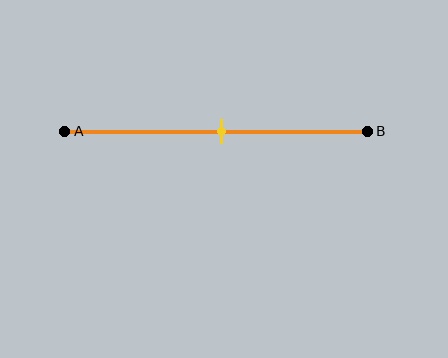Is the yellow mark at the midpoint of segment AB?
Yes, the mark is approximately at the midpoint.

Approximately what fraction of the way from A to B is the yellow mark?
The yellow mark is approximately 50% of the way from A to B.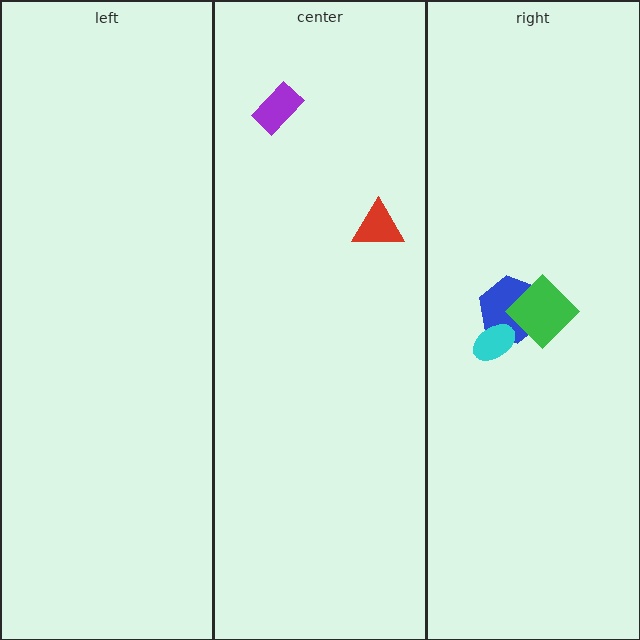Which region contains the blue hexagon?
The right region.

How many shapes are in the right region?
3.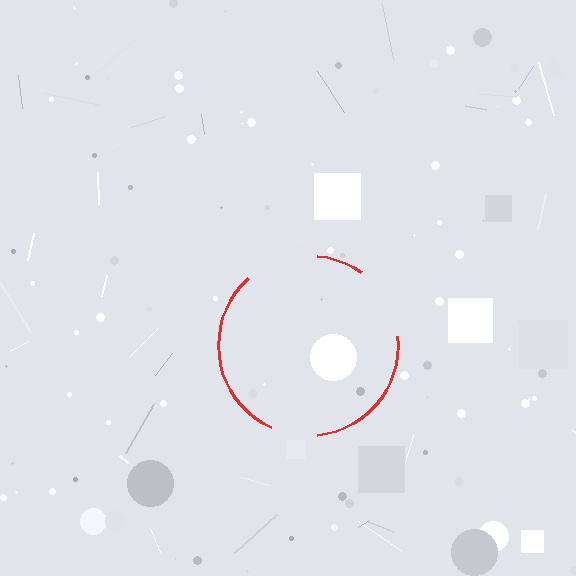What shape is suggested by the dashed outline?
The dashed outline suggests a circle.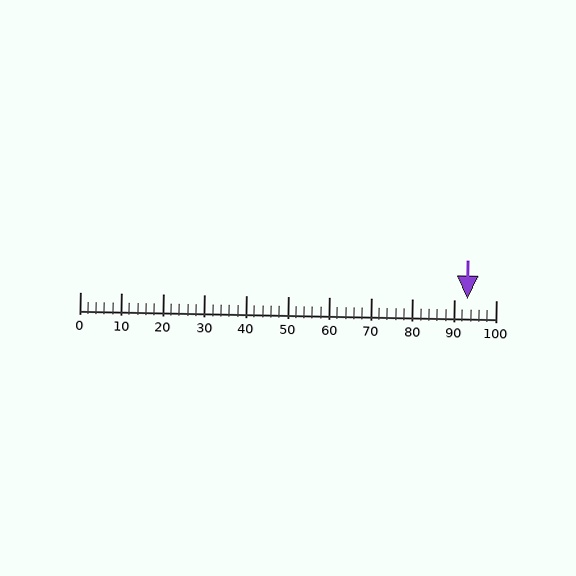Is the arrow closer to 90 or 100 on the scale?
The arrow is closer to 90.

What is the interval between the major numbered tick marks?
The major tick marks are spaced 10 units apart.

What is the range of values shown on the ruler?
The ruler shows values from 0 to 100.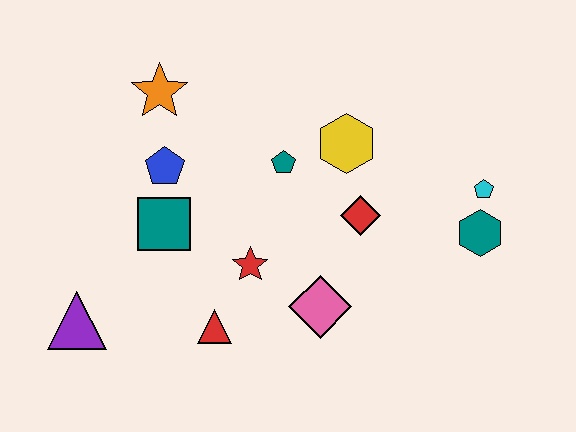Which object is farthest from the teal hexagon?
The purple triangle is farthest from the teal hexagon.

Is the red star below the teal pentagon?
Yes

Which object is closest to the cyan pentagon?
The teal hexagon is closest to the cyan pentagon.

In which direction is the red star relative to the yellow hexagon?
The red star is below the yellow hexagon.